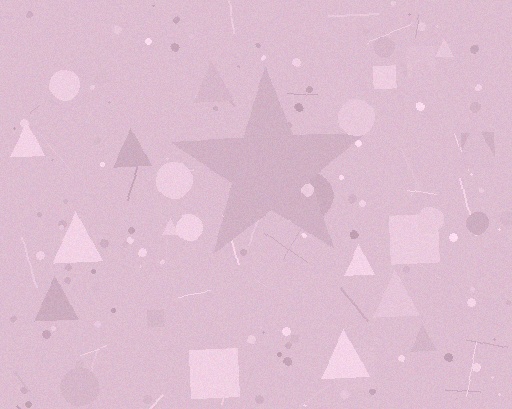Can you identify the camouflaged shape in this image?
The camouflaged shape is a star.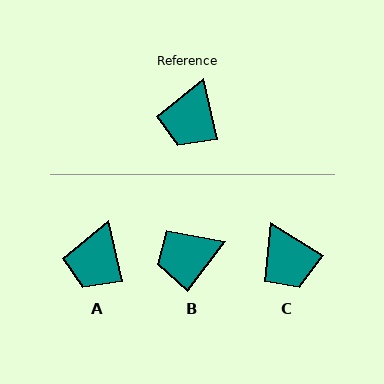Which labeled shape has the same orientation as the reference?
A.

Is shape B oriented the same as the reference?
No, it is off by about 50 degrees.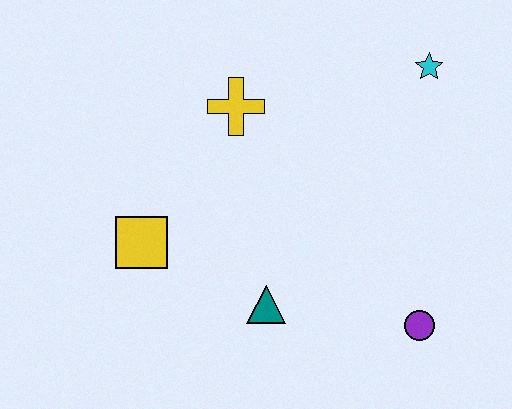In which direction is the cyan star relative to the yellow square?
The cyan star is to the right of the yellow square.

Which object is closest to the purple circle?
The teal triangle is closest to the purple circle.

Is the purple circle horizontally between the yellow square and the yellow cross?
No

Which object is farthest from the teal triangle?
The cyan star is farthest from the teal triangle.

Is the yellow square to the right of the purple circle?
No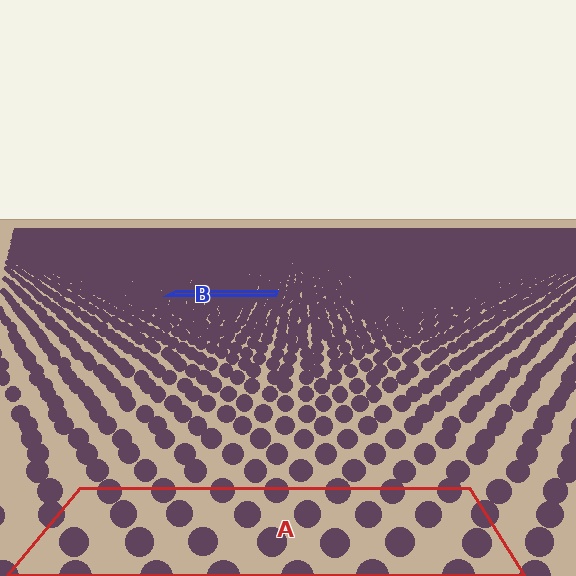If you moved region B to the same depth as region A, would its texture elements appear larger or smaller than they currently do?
They would appear larger. At a closer depth, the same texture elements are projected at a bigger on-screen size.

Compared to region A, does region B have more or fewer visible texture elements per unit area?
Region B has more texture elements per unit area — they are packed more densely because it is farther away.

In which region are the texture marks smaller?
The texture marks are smaller in region B, because it is farther away.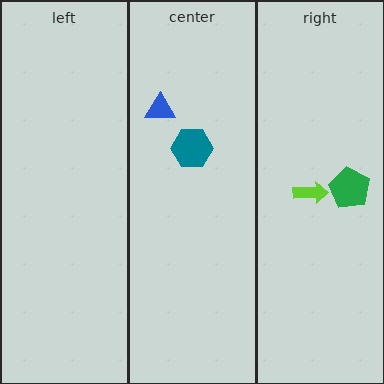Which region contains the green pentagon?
The right region.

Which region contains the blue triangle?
The center region.